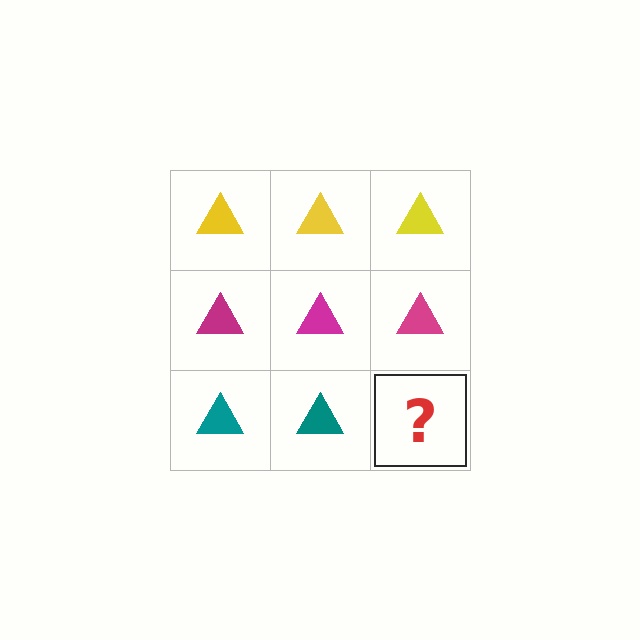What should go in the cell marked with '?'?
The missing cell should contain a teal triangle.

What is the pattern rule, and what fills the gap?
The rule is that each row has a consistent color. The gap should be filled with a teal triangle.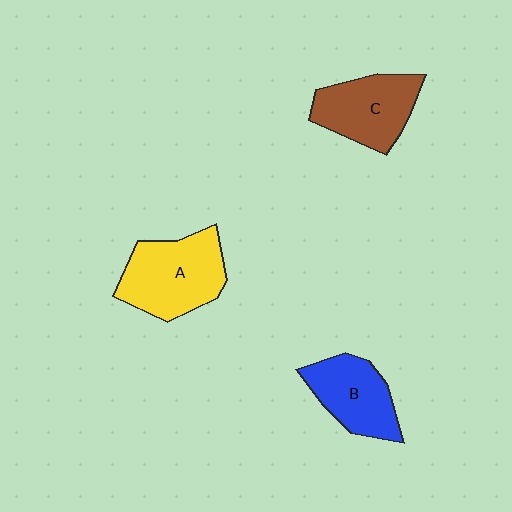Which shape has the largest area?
Shape A (yellow).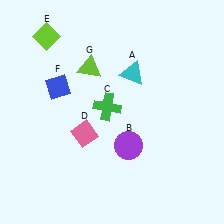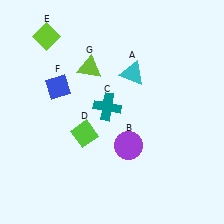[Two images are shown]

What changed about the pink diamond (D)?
In Image 1, D is pink. In Image 2, it changed to lime.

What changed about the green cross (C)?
In Image 1, C is green. In Image 2, it changed to teal.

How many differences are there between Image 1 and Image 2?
There are 2 differences between the two images.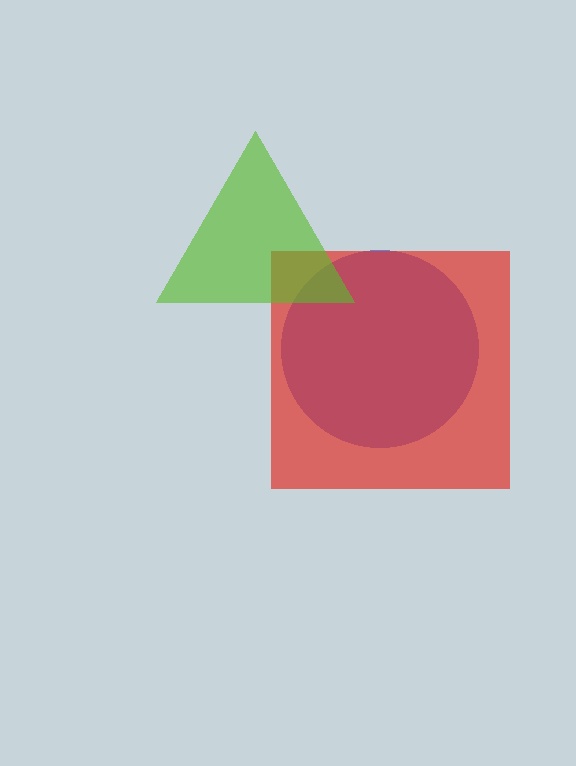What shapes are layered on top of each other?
The layered shapes are: a blue circle, a red square, a lime triangle.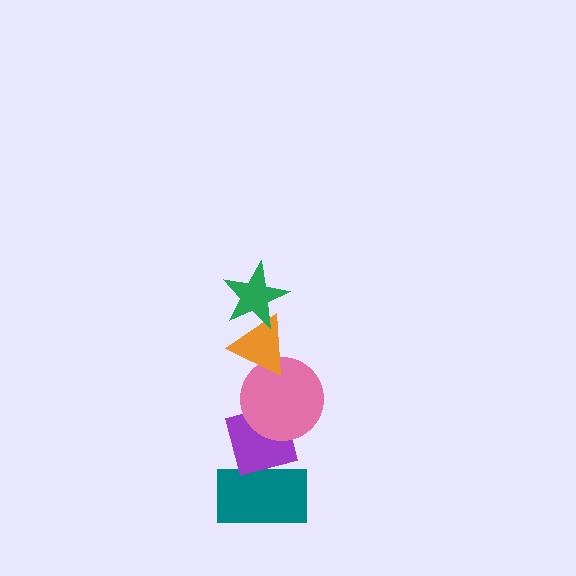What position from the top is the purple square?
The purple square is 4th from the top.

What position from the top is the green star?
The green star is 1st from the top.